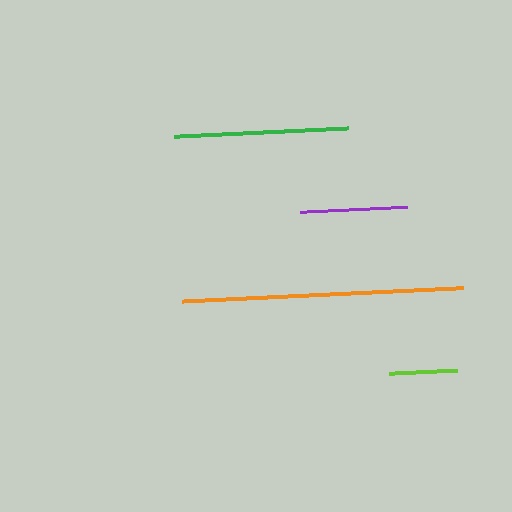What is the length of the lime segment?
The lime segment is approximately 68 pixels long.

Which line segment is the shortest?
The lime line is the shortest at approximately 68 pixels.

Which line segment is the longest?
The orange line is the longest at approximately 281 pixels.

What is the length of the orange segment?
The orange segment is approximately 281 pixels long.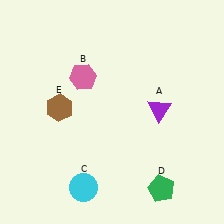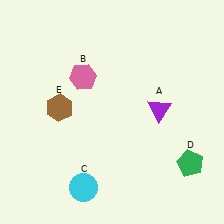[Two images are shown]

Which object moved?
The green pentagon (D) moved right.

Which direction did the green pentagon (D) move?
The green pentagon (D) moved right.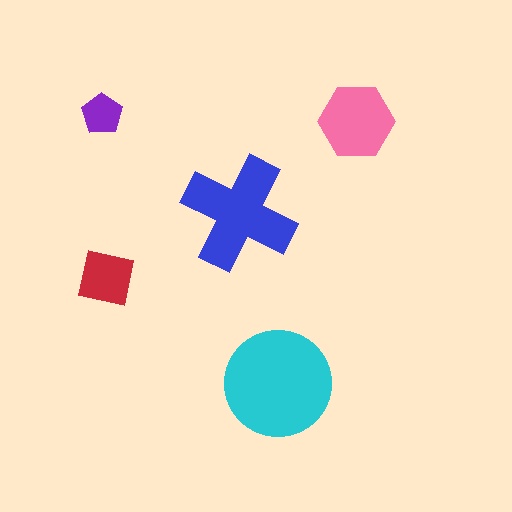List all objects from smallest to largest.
The purple pentagon, the red square, the pink hexagon, the blue cross, the cyan circle.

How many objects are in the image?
There are 5 objects in the image.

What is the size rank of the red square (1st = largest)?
4th.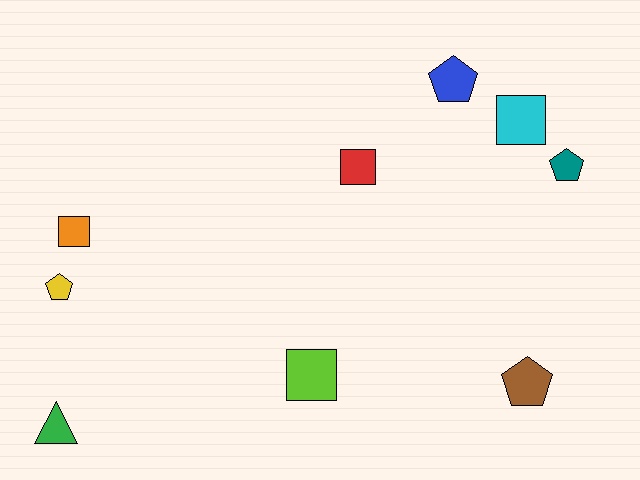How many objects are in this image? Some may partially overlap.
There are 9 objects.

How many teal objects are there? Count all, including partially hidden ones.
There is 1 teal object.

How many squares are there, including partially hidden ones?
There are 4 squares.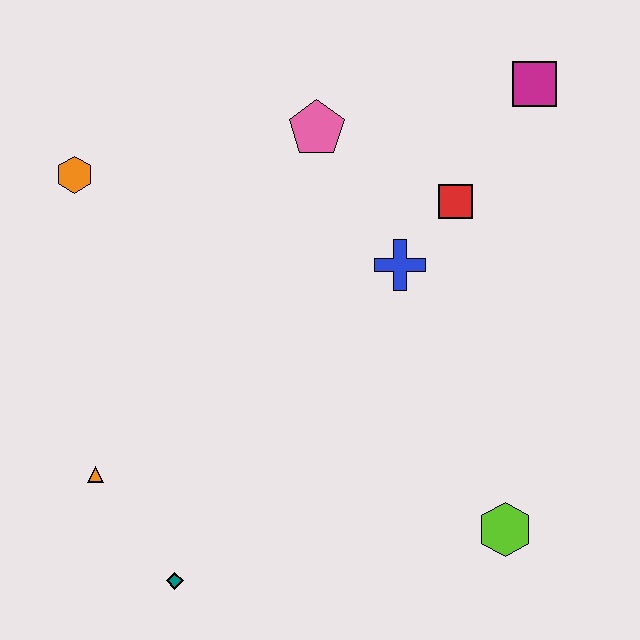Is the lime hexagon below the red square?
Yes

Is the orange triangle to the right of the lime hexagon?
No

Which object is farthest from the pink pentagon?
The teal diamond is farthest from the pink pentagon.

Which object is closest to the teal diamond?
The orange triangle is closest to the teal diamond.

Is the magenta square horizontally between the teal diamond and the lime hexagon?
No